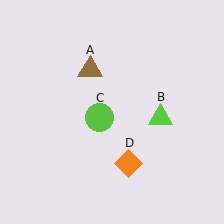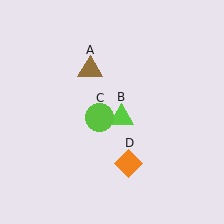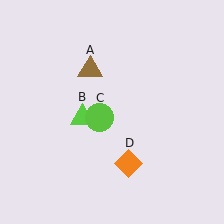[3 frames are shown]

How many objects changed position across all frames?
1 object changed position: lime triangle (object B).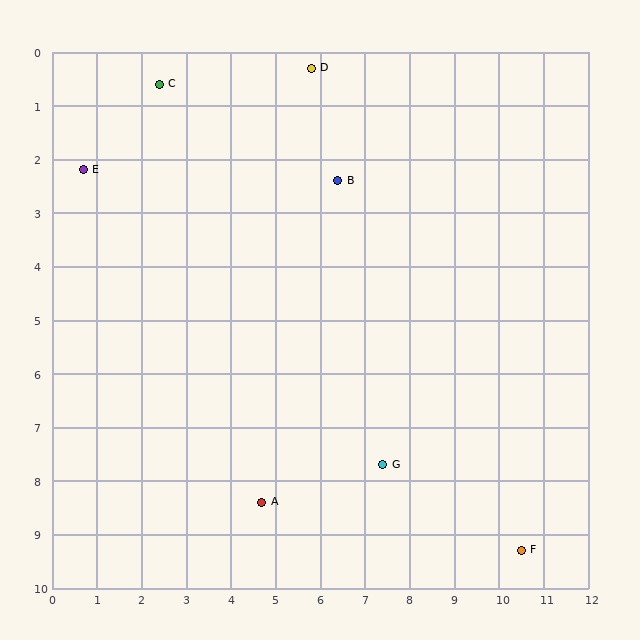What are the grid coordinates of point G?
Point G is at approximately (7.4, 7.7).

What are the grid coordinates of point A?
Point A is at approximately (4.7, 8.4).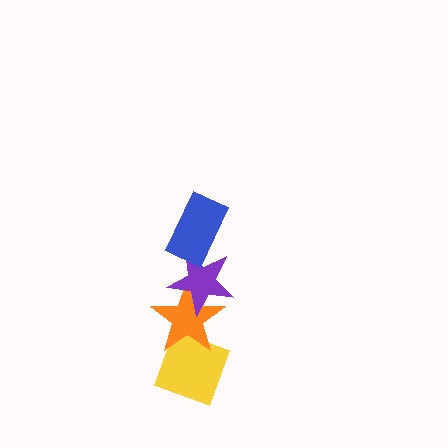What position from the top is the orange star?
The orange star is 3rd from the top.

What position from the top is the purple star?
The purple star is 2nd from the top.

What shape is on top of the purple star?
The blue rectangle is on top of the purple star.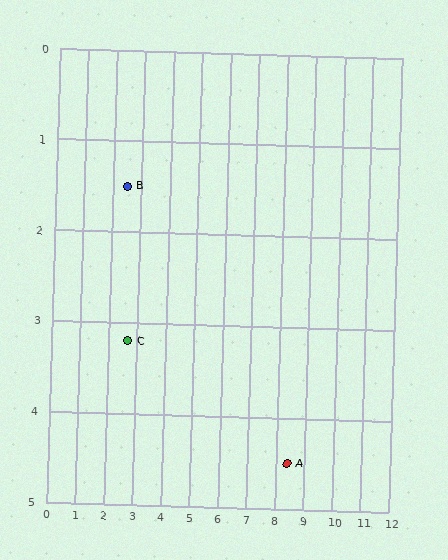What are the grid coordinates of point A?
Point A is at approximately (8.4, 4.5).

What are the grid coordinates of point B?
Point B is at approximately (2.5, 1.5).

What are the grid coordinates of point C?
Point C is at approximately (2.7, 3.2).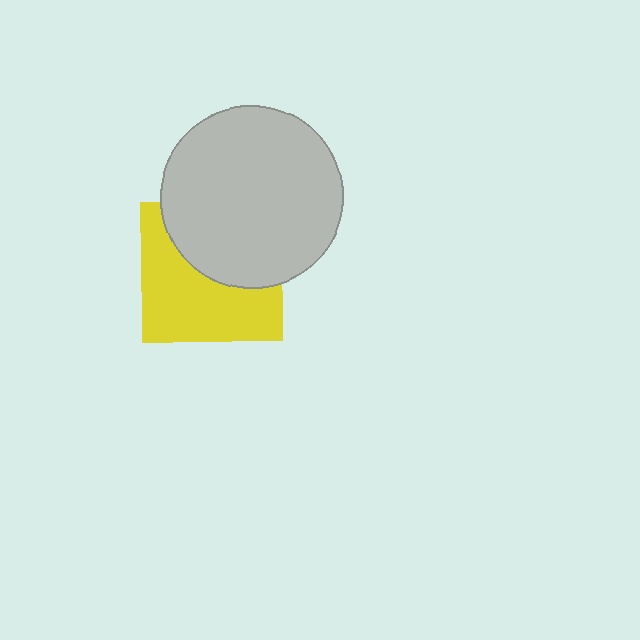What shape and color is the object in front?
The object in front is a light gray circle.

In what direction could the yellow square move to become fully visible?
The yellow square could move down. That would shift it out from behind the light gray circle entirely.